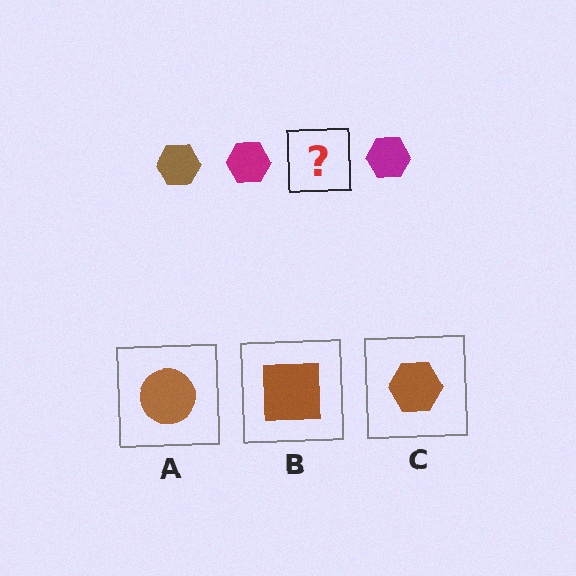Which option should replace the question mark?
Option C.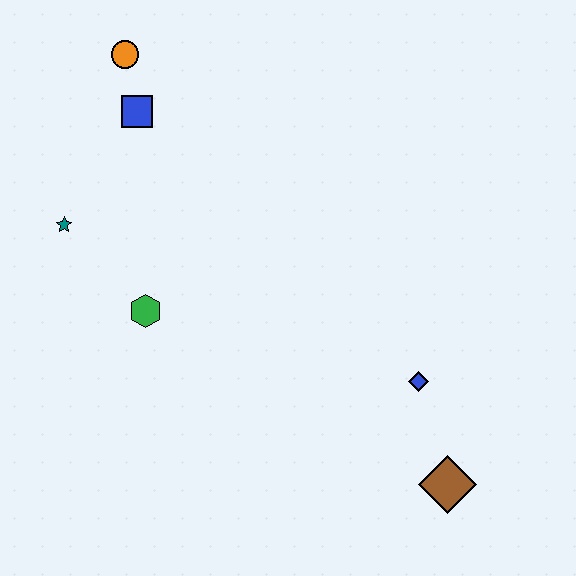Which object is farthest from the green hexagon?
The brown diamond is farthest from the green hexagon.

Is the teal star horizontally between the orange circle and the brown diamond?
No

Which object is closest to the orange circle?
The blue square is closest to the orange circle.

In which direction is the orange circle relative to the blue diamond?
The orange circle is above the blue diamond.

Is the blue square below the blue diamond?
No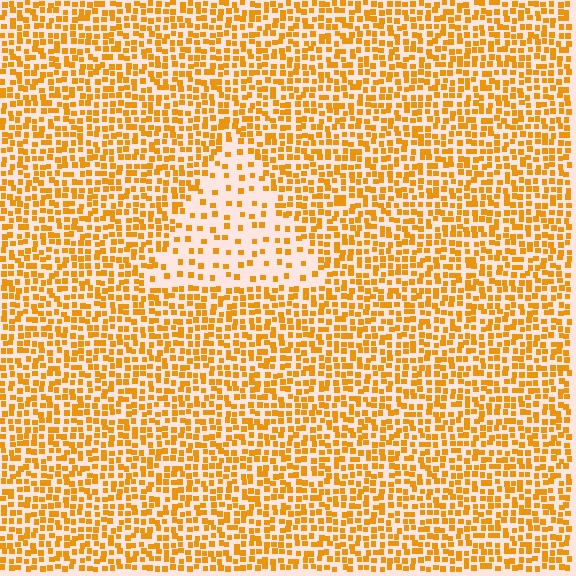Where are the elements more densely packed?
The elements are more densely packed outside the triangle boundary.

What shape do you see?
I see a triangle.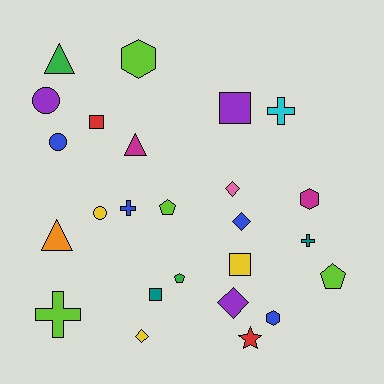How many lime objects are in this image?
There are 4 lime objects.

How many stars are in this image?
There is 1 star.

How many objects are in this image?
There are 25 objects.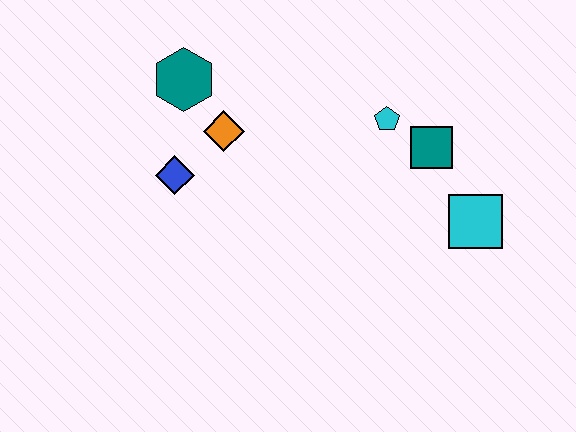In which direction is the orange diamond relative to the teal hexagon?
The orange diamond is below the teal hexagon.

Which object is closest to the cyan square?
The teal square is closest to the cyan square.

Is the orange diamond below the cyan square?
No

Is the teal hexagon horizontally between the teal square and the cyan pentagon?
No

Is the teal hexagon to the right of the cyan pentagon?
No